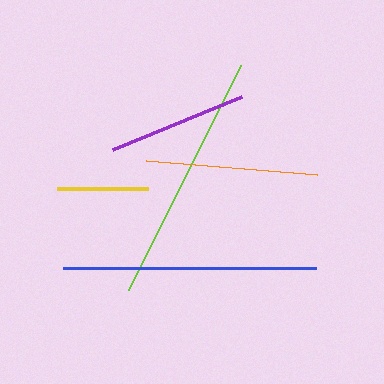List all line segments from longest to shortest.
From longest to shortest: blue, lime, orange, purple, yellow.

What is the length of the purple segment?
The purple segment is approximately 139 pixels long.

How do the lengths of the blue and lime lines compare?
The blue and lime lines are approximately the same length.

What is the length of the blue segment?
The blue segment is approximately 253 pixels long.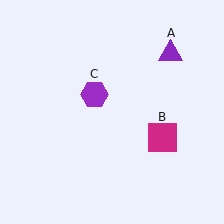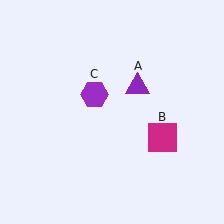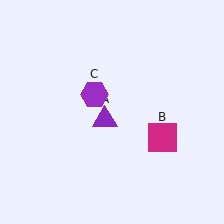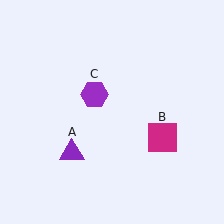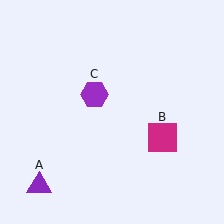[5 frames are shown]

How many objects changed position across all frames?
1 object changed position: purple triangle (object A).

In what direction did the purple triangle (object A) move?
The purple triangle (object A) moved down and to the left.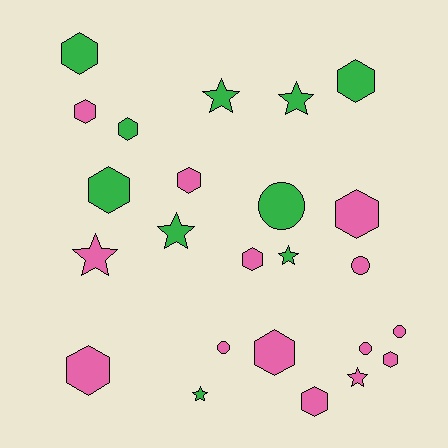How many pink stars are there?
There are 2 pink stars.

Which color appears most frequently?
Pink, with 14 objects.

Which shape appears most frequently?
Hexagon, with 12 objects.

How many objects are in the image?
There are 24 objects.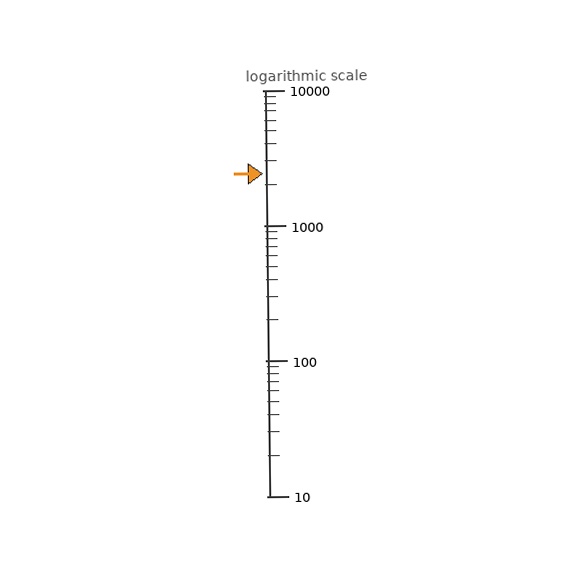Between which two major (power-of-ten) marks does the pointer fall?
The pointer is between 1000 and 10000.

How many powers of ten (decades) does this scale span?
The scale spans 3 decades, from 10 to 10000.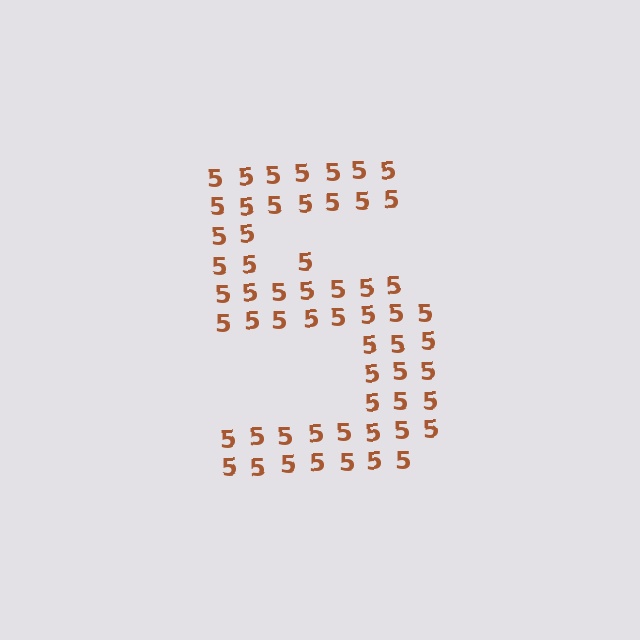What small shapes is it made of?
It is made of small digit 5's.